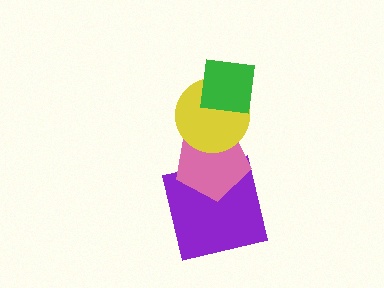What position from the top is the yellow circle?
The yellow circle is 2nd from the top.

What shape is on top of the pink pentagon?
The yellow circle is on top of the pink pentagon.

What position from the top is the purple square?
The purple square is 4th from the top.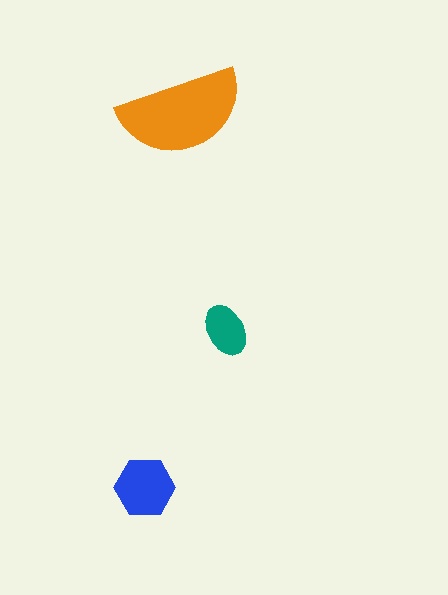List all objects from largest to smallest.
The orange semicircle, the blue hexagon, the teal ellipse.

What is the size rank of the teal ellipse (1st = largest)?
3rd.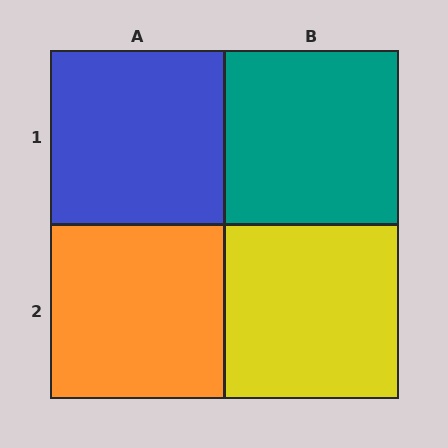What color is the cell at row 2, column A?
Orange.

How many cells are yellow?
1 cell is yellow.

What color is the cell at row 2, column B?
Yellow.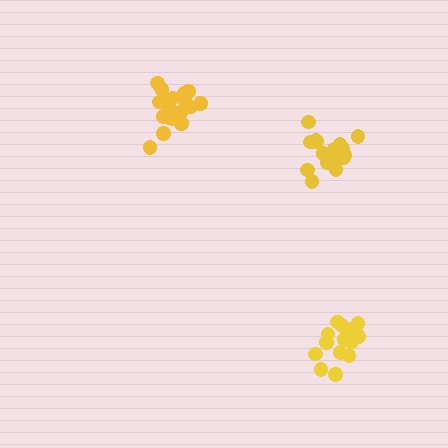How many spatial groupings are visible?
There are 3 spatial groupings.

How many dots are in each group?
Group 1: 20 dots, Group 2: 15 dots, Group 3: 18 dots (53 total).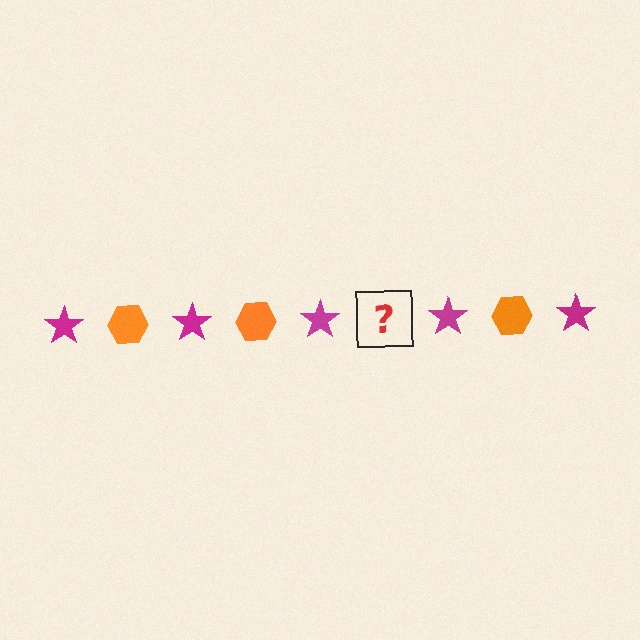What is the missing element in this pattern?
The missing element is an orange hexagon.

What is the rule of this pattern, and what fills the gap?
The rule is that the pattern alternates between magenta star and orange hexagon. The gap should be filled with an orange hexagon.